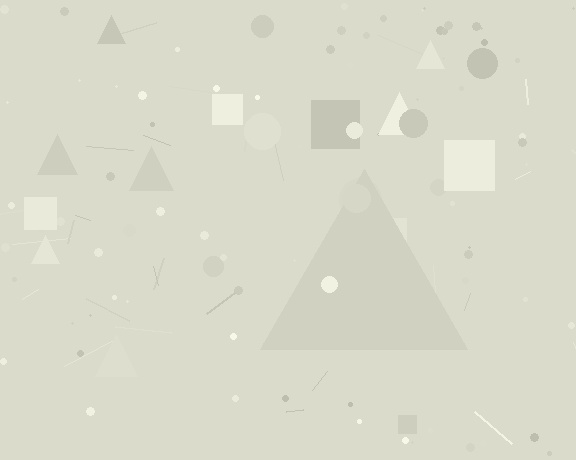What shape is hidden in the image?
A triangle is hidden in the image.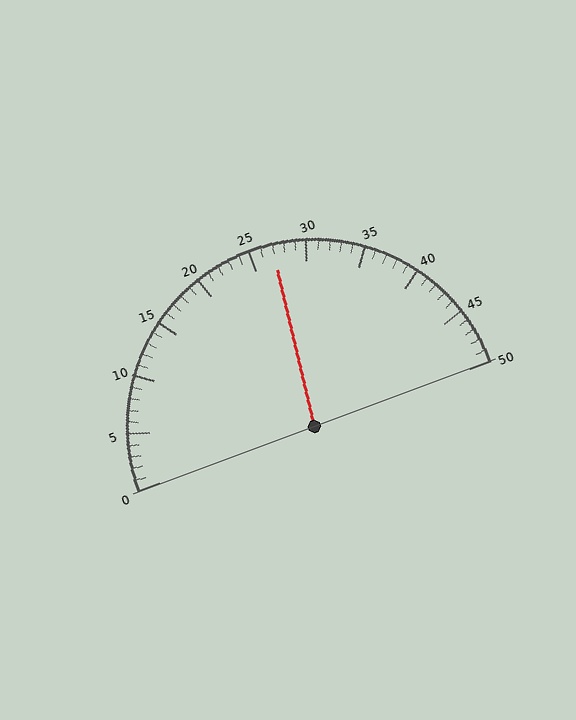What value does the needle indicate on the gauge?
The needle indicates approximately 27.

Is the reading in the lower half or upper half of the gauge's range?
The reading is in the upper half of the range (0 to 50).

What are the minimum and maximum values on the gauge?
The gauge ranges from 0 to 50.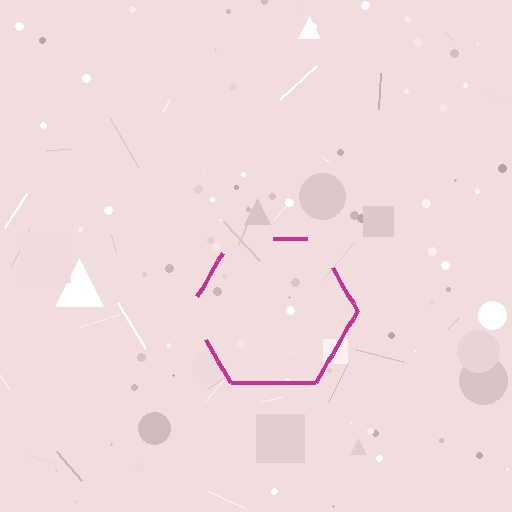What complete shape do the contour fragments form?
The contour fragments form a hexagon.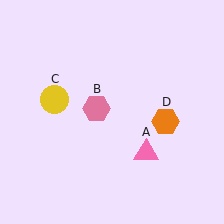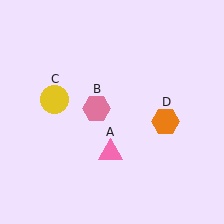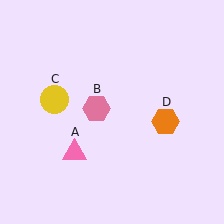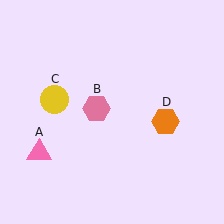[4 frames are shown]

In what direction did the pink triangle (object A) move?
The pink triangle (object A) moved left.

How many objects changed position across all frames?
1 object changed position: pink triangle (object A).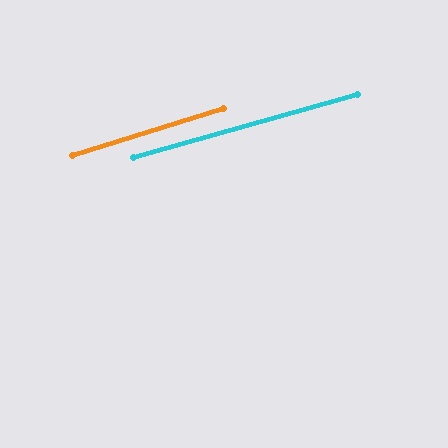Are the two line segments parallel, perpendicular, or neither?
Parallel — their directions differ by only 1.6°.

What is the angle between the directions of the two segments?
Approximately 2 degrees.